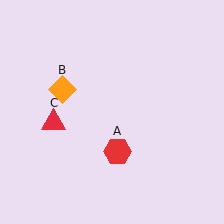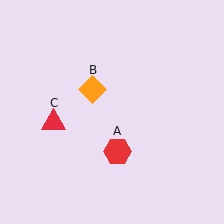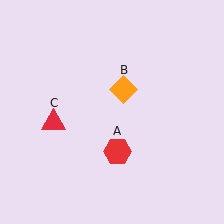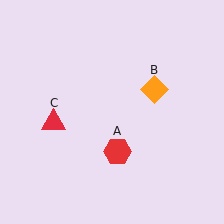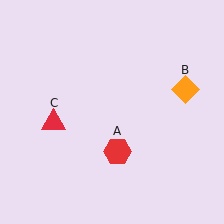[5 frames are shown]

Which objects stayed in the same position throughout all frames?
Red hexagon (object A) and red triangle (object C) remained stationary.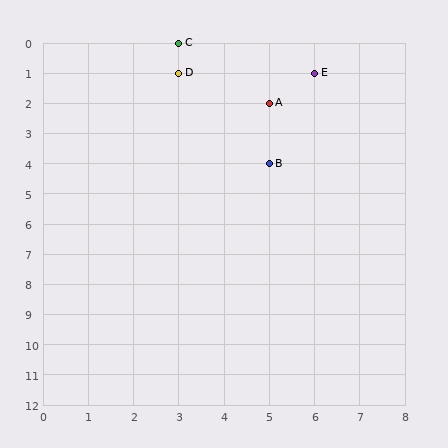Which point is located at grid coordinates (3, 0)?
Point C is at (3, 0).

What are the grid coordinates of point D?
Point D is at grid coordinates (3, 1).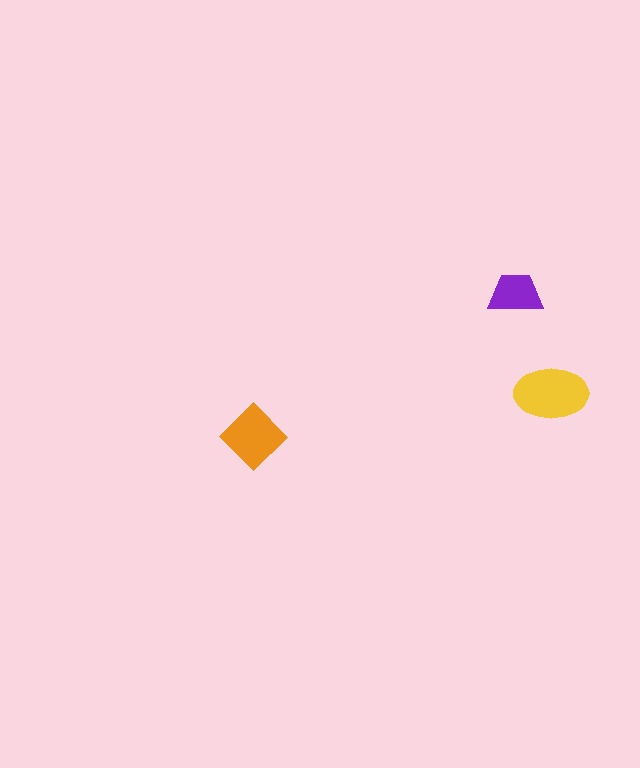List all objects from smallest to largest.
The purple trapezoid, the orange diamond, the yellow ellipse.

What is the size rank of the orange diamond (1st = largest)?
2nd.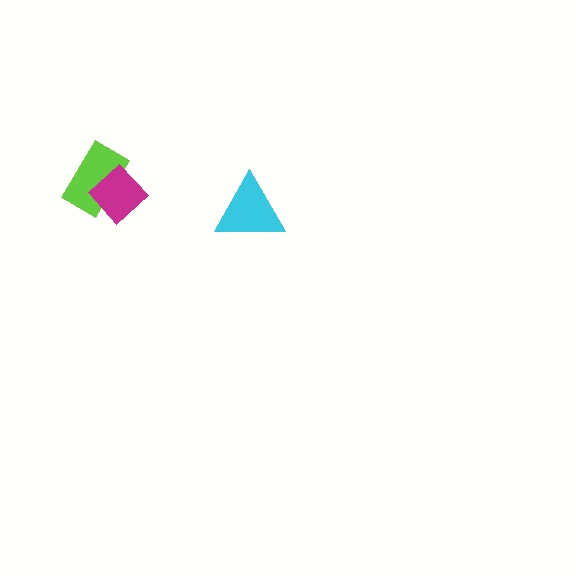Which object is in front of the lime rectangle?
The magenta diamond is in front of the lime rectangle.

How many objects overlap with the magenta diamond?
1 object overlaps with the magenta diamond.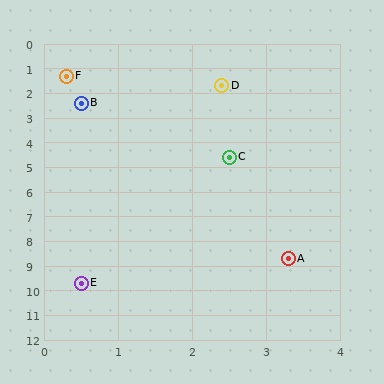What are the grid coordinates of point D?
Point D is at approximately (2.4, 1.7).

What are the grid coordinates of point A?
Point A is at approximately (3.3, 8.7).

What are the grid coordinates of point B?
Point B is at approximately (0.5, 2.4).